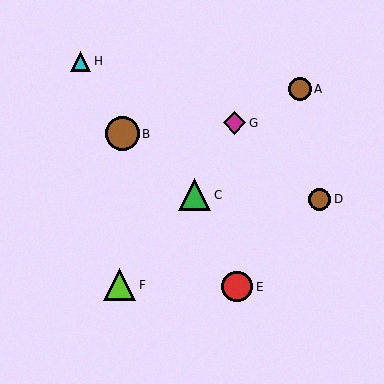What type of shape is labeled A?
Shape A is a brown circle.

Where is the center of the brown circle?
The center of the brown circle is at (300, 89).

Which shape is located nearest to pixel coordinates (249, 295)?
The red circle (labeled E) at (237, 287) is nearest to that location.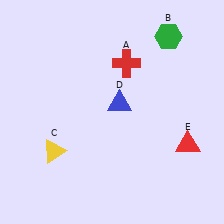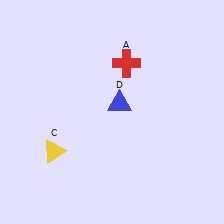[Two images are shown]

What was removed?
The green hexagon (B), the red triangle (E) were removed in Image 2.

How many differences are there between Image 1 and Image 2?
There are 2 differences between the two images.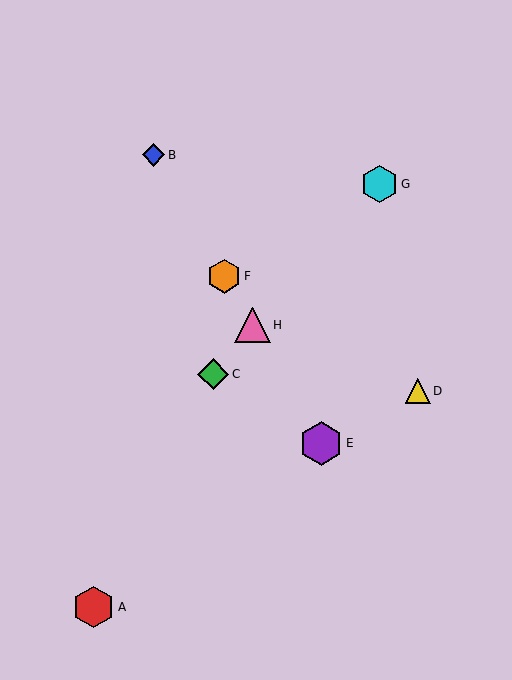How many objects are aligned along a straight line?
4 objects (B, E, F, H) are aligned along a straight line.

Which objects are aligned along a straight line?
Objects B, E, F, H are aligned along a straight line.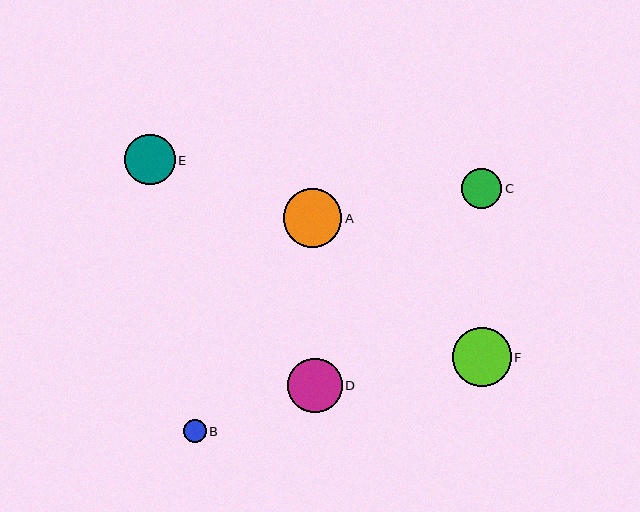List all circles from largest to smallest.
From largest to smallest: F, A, D, E, C, B.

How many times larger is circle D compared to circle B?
Circle D is approximately 2.4 times the size of circle B.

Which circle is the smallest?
Circle B is the smallest with a size of approximately 23 pixels.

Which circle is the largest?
Circle F is the largest with a size of approximately 59 pixels.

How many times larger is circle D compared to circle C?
Circle D is approximately 1.4 times the size of circle C.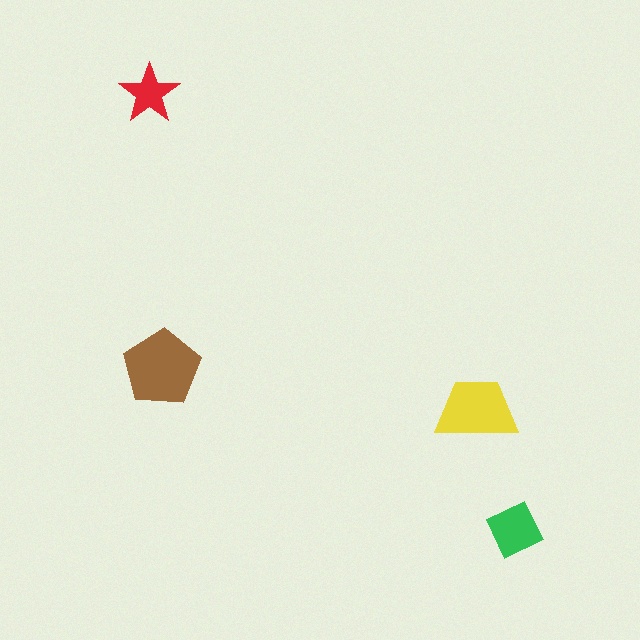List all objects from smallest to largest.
The red star, the green diamond, the yellow trapezoid, the brown pentagon.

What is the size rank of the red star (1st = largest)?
4th.